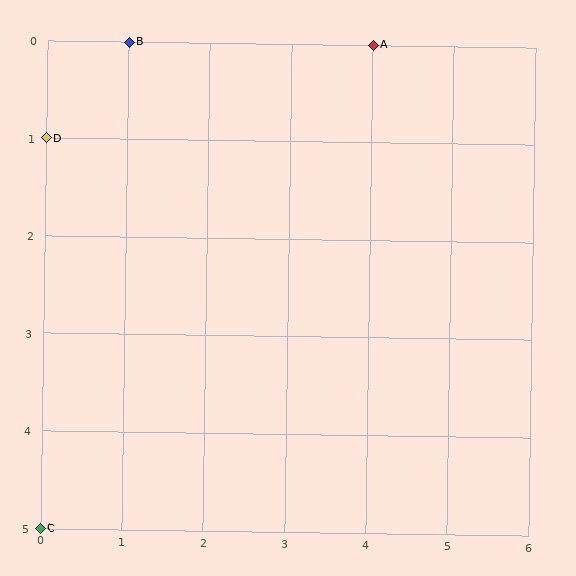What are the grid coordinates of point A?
Point A is at grid coordinates (4, 0).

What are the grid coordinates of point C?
Point C is at grid coordinates (0, 5).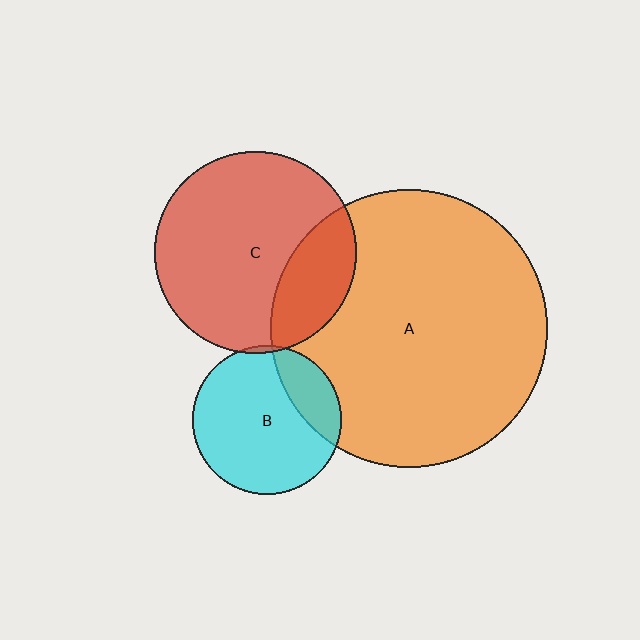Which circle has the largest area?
Circle A (orange).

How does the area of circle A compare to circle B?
Approximately 3.5 times.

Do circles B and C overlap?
Yes.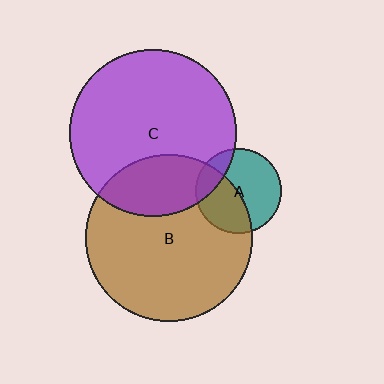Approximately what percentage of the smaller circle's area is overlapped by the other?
Approximately 45%.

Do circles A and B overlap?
Yes.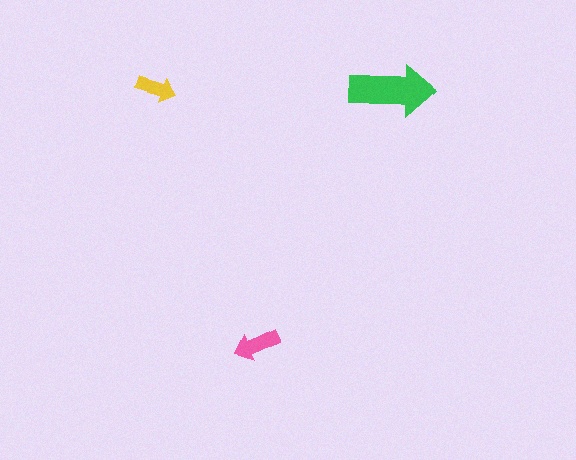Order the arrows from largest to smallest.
the green one, the pink one, the yellow one.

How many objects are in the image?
There are 3 objects in the image.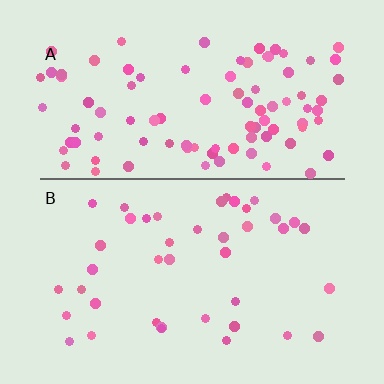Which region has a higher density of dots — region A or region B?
A (the top).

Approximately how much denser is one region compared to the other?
Approximately 2.3× — region A over region B.